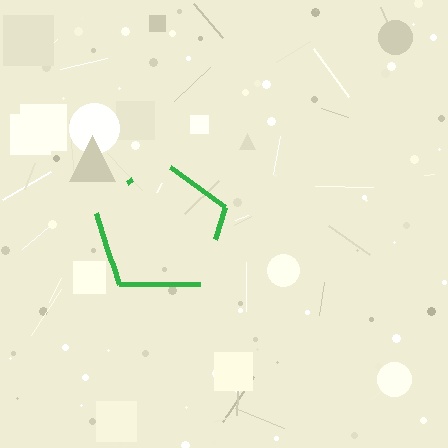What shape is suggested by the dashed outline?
The dashed outline suggests a pentagon.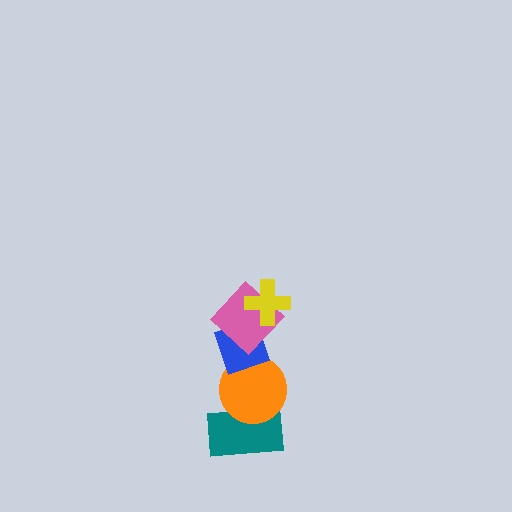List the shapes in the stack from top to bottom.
From top to bottom: the yellow cross, the pink diamond, the blue diamond, the orange circle, the teal rectangle.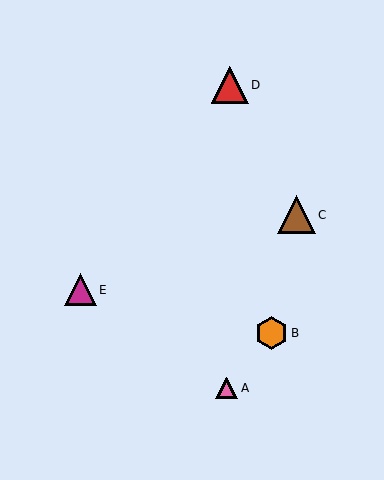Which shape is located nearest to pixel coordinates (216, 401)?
The pink triangle (labeled A) at (227, 388) is nearest to that location.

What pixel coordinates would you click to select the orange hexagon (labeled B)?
Click at (271, 333) to select the orange hexagon B.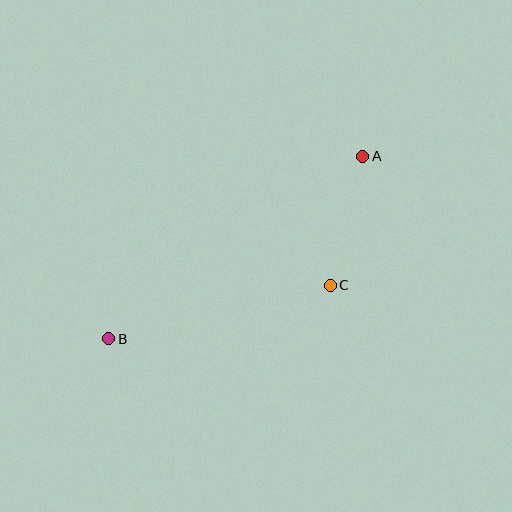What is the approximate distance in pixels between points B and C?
The distance between B and C is approximately 228 pixels.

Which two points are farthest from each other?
Points A and B are farthest from each other.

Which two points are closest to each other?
Points A and C are closest to each other.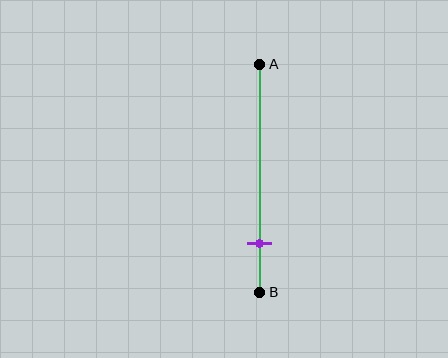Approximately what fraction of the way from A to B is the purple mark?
The purple mark is approximately 80% of the way from A to B.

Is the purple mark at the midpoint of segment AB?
No, the mark is at about 80% from A, not at the 50% midpoint.